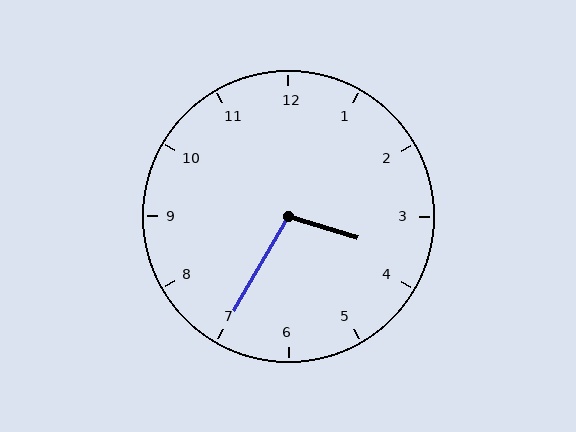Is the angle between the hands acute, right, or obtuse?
It is obtuse.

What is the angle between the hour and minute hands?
Approximately 102 degrees.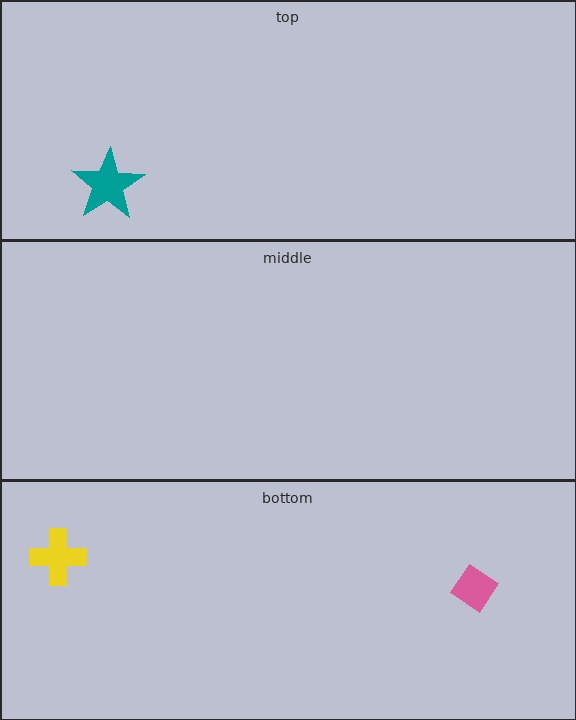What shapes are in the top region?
The teal star.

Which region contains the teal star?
The top region.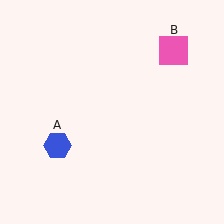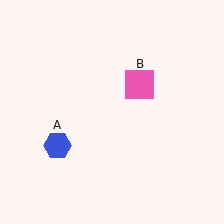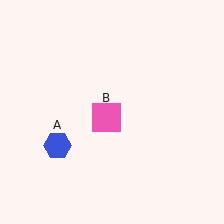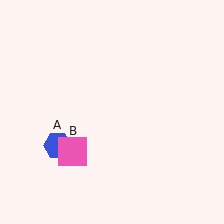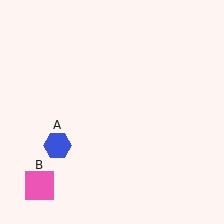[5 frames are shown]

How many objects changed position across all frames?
1 object changed position: pink square (object B).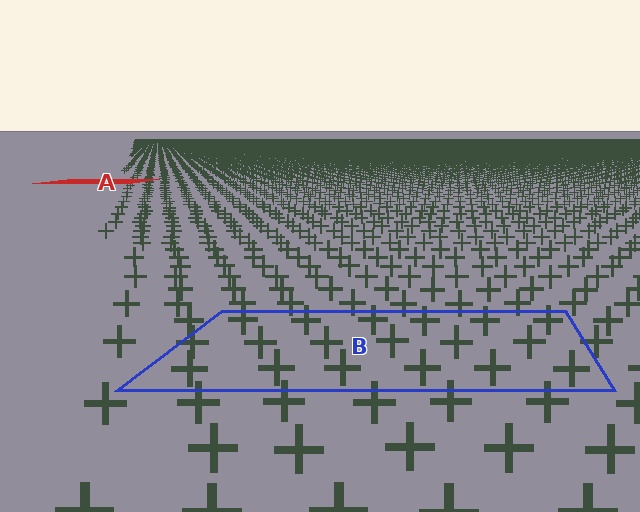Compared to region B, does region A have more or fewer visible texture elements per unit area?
Region A has more texture elements per unit area — they are packed more densely because it is farther away.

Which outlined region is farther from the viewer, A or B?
Region A is farther from the viewer — the texture elements inside it appear smaller and more densely packed.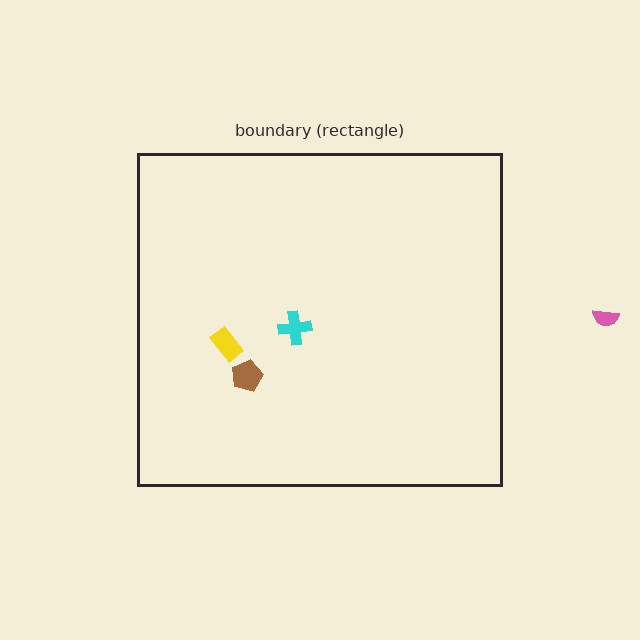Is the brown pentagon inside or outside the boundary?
Inside.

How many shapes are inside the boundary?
3 inside, 1 outside.